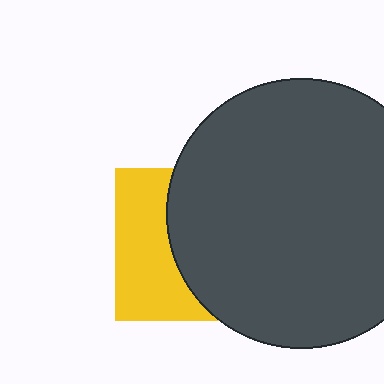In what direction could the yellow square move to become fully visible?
The yellow square could move left. That would shift it out from behind the dark gray circle entirely.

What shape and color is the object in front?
The object in front is a dark gray circle.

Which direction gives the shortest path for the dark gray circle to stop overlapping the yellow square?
Moving right gives the shortest separation.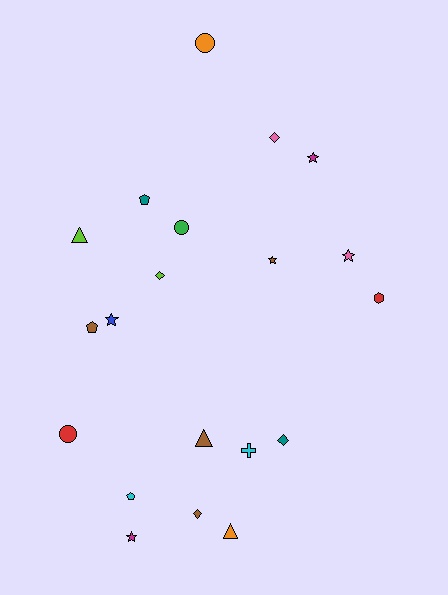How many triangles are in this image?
There are 3 triangles.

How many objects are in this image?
There are 20 objects.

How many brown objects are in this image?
There are 4 brown objects.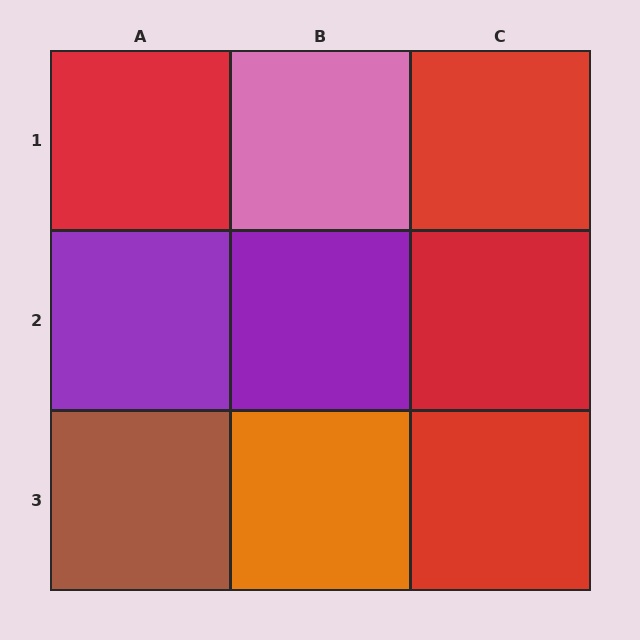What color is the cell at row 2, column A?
Purple.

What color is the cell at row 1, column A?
Red.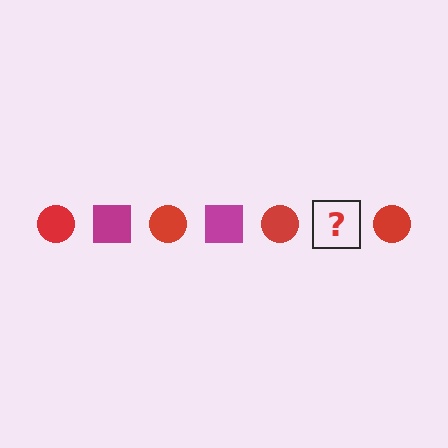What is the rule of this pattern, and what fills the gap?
The rule is that the pattern alternates between red circle and magenta square. The gap should be filled with a magenta square.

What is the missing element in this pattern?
The missing element is a magenta square.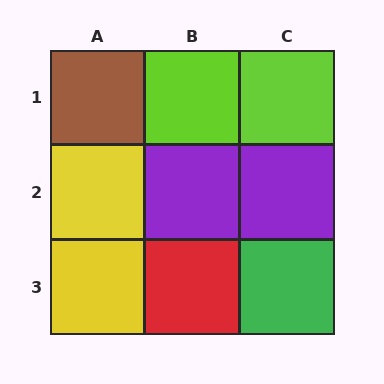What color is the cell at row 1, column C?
Lime.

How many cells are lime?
2 cells are lime.